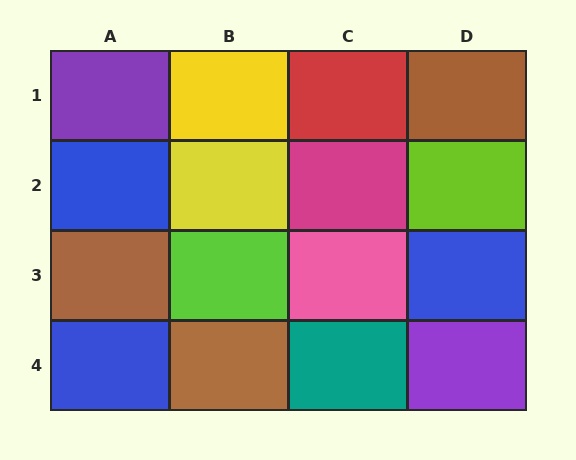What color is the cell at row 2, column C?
Magenta.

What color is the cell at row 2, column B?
Yellow.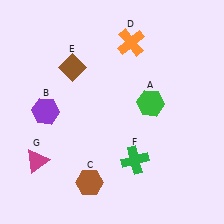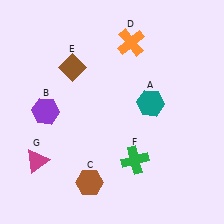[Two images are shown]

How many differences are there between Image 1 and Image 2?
There is 1 difference between the two images.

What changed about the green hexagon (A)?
In Image 1, A is green. In Image 2, it changed to teal.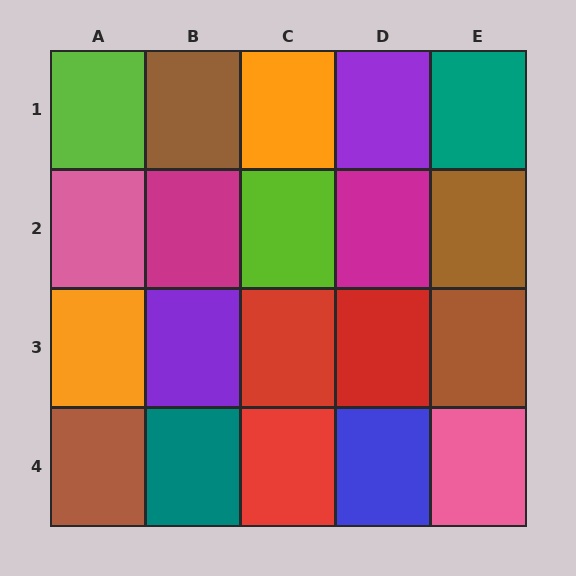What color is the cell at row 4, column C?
Red.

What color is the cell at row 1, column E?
Teal.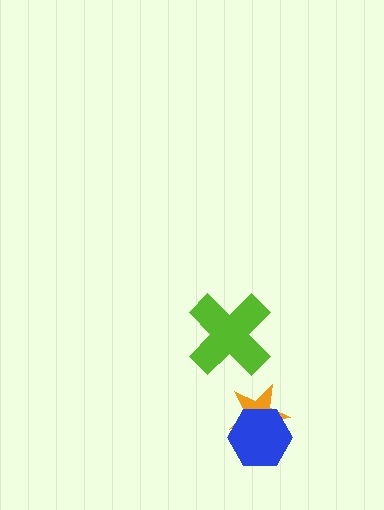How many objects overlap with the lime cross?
0 objects overlap with the lime cross.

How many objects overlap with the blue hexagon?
1 object overlaps with the blue hexagon.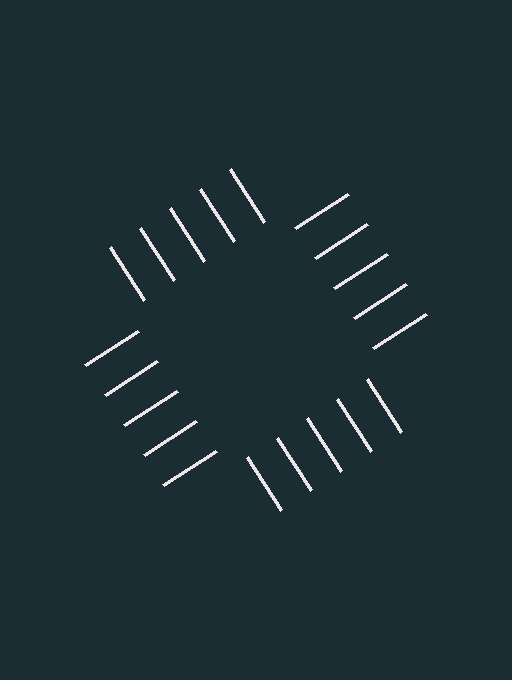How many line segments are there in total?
20 — 5 along each of the 4 edges.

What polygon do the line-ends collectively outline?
An illusory square — the line segments terminate on its edges but no continuous stroke is drawn.